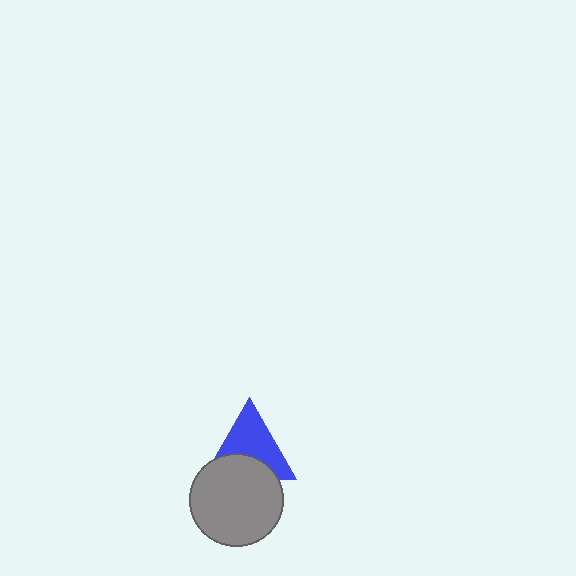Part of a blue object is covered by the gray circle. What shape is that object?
It is a triangle.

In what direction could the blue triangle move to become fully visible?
The blue triangle could move up. That would shift it out from behind the gray circle entirely.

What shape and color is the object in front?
The object in front is a gray circle.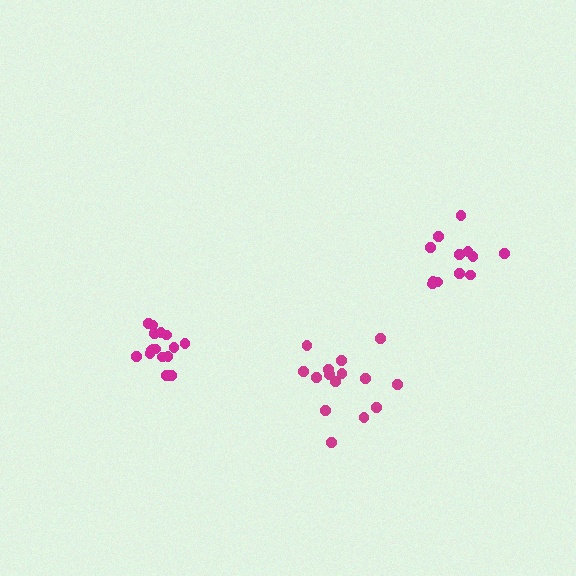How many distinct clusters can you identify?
There are 3 distinct clusters.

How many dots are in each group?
Group 1: 15 dots, Group 2: 12 dots, Group 3: 16 dots (43 total).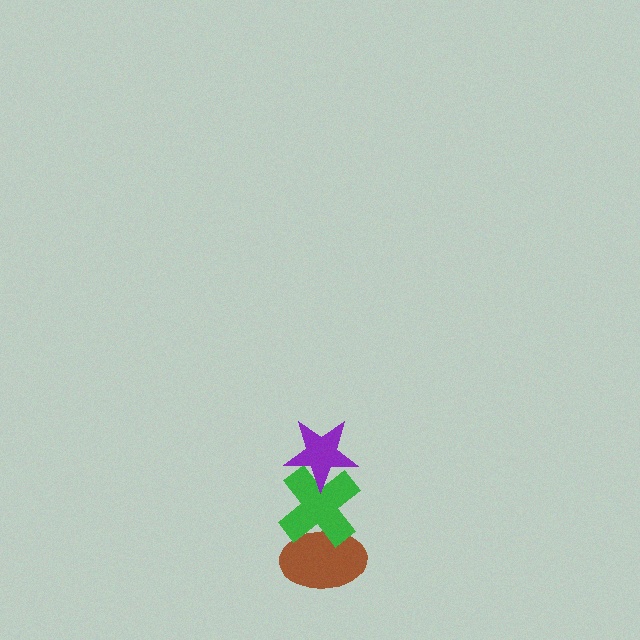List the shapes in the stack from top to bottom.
From top to bottom: the purple star, the green cross, the brown ellipse.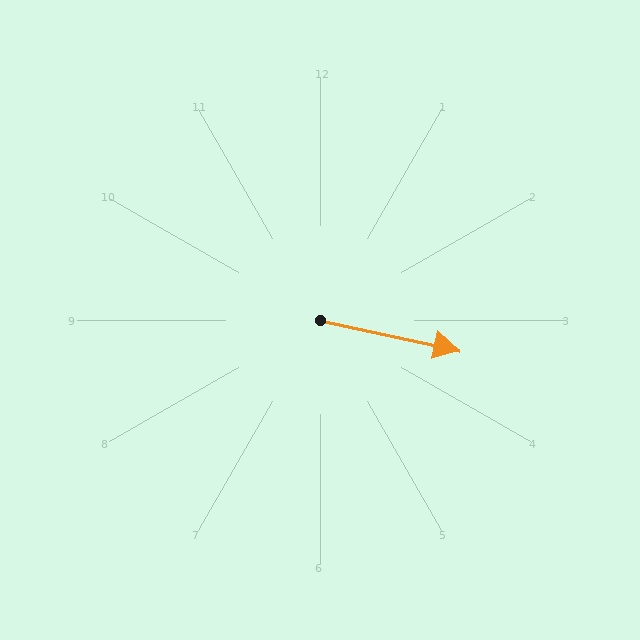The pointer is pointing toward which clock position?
Roughly 3 o'clock.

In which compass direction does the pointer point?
East.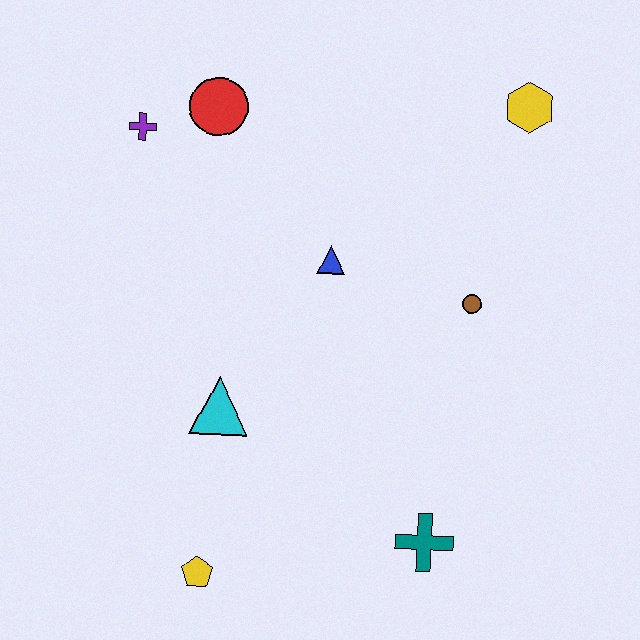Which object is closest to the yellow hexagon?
The brown circle is closest to the yellow hexagon.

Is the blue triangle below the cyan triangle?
No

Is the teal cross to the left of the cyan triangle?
No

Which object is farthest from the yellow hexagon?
The yellow pentagon is farthest from the yellow hexagon.